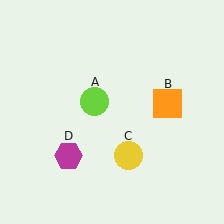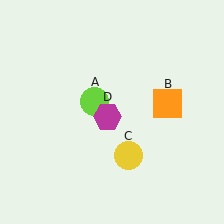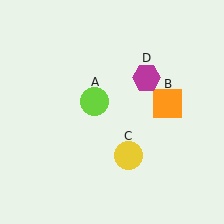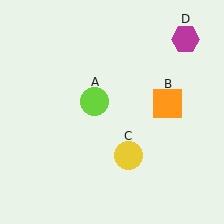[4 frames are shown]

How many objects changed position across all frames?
1 object changed position: magenta hexagon (object D).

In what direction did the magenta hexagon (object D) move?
The magenta hexagon (object D) moved up and to the right.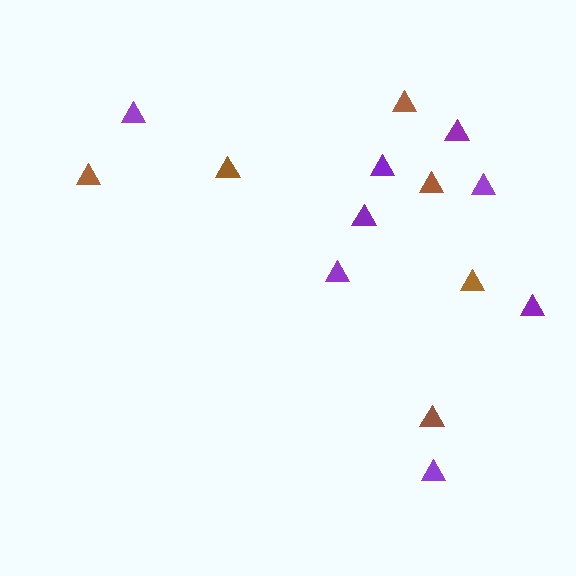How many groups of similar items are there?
There are 2 groups: one group of brown triangles (6) and one group of purple triangles (8).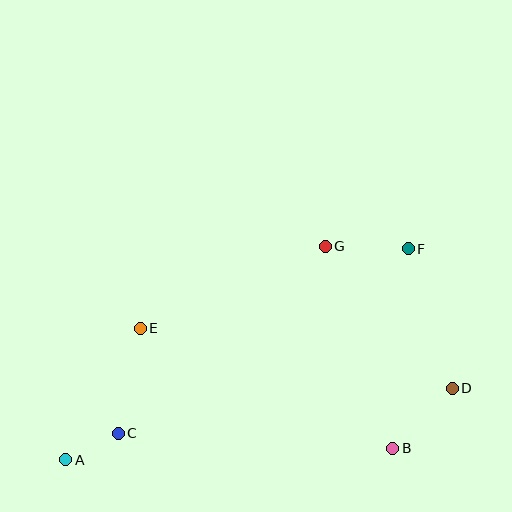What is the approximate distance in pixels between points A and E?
The distance between A and E is approximately 151 pixels.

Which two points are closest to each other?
Points A and C are closest to each other.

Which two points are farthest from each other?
Points A and F are farthest from each other.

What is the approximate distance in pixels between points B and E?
The distance between B and E is approximately 280 pixels.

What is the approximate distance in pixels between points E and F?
The distance between E and F is approximately 279 pixels.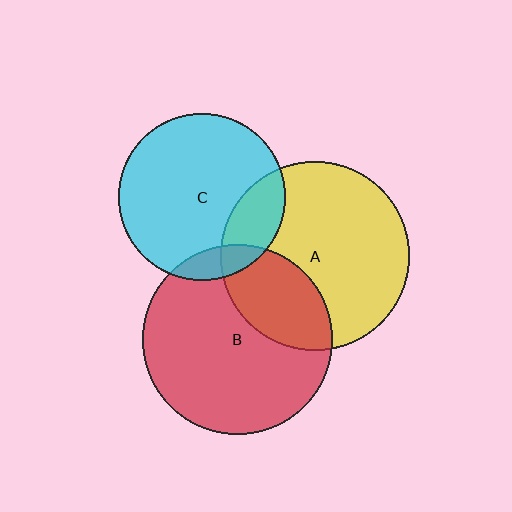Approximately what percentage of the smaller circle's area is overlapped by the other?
Approximately 10%.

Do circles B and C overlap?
Yes.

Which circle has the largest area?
Circle B (red).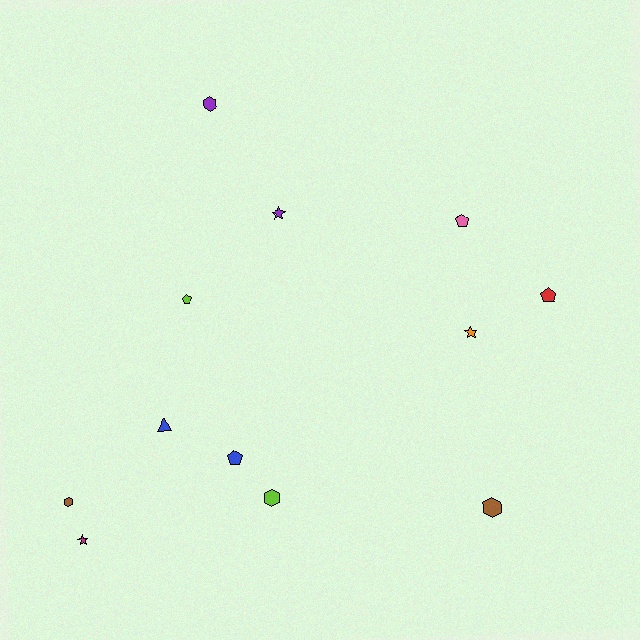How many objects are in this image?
There are 12 objects.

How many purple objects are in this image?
There are 2 purple objects.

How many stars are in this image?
There are 3 stars.